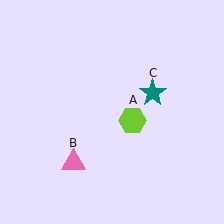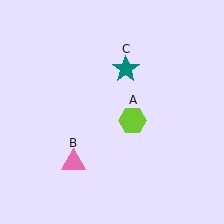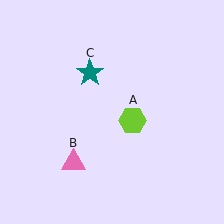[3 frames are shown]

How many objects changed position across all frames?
1 object changed position: teal star (object C).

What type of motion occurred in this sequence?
The teal star (object C) rotated counterclockwise around the center of the scene.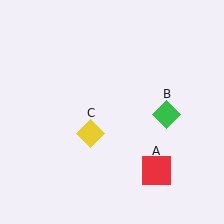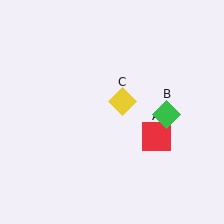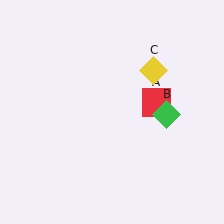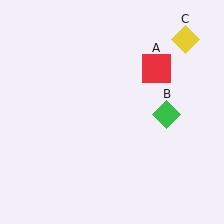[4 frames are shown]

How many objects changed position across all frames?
2 objects changed position: red square (object A), yellow diamond (object C).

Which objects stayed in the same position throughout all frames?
Green diamond (object B) remained stationary.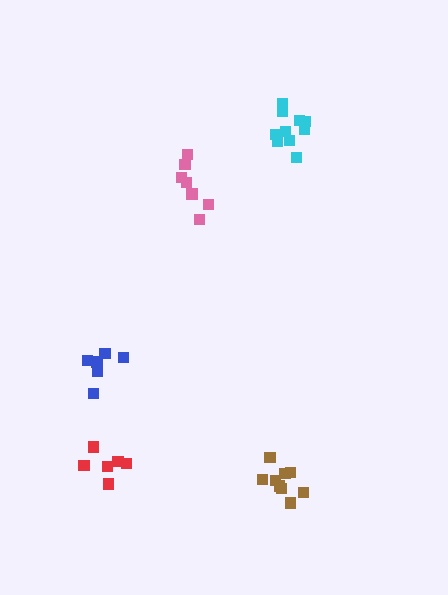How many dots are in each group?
Group 1: 7 dots, Group 2: 10 dots, Group 3: 9 dots, Group 4: 6 dots, Group 5: 6 dots (38 total).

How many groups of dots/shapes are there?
There are 5 groups.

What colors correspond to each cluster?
The clusters are colored: pink, cyan, brown, red, blue.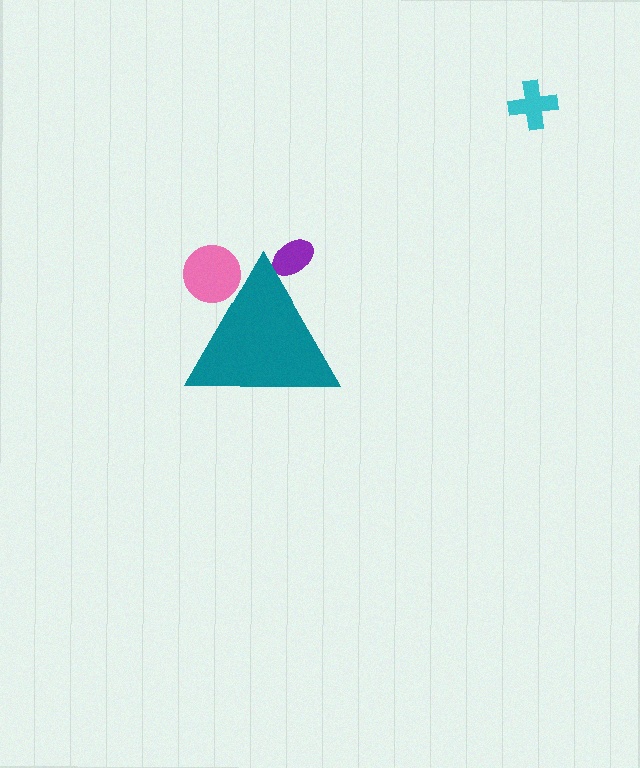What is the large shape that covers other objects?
A teal triangle.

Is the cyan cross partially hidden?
No, the cyan cross is fully visible.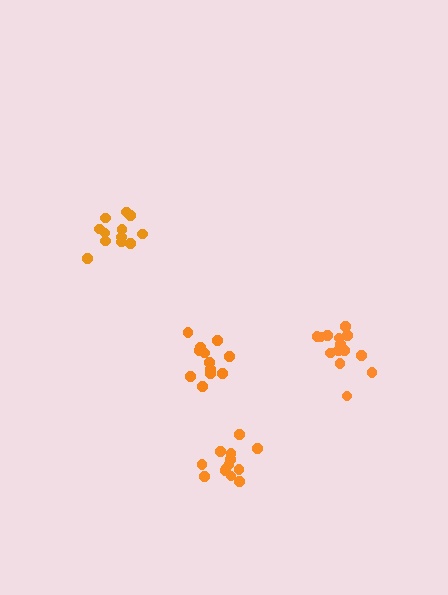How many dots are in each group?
Group 1: 12 dots, Group 2: 14 dots, Group 3: 13 dots, Group 4: 12 dots (51 total).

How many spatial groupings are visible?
There are 4 spatial groupings.